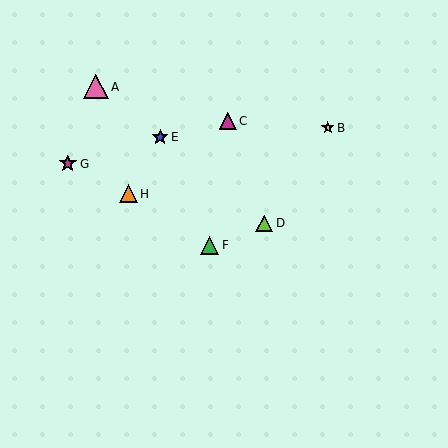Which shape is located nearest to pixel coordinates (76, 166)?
The magenta star (labeled G) at (68, 164) is nearest to that location.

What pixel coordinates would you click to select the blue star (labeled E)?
Click at (160, 137) to select the blue star E.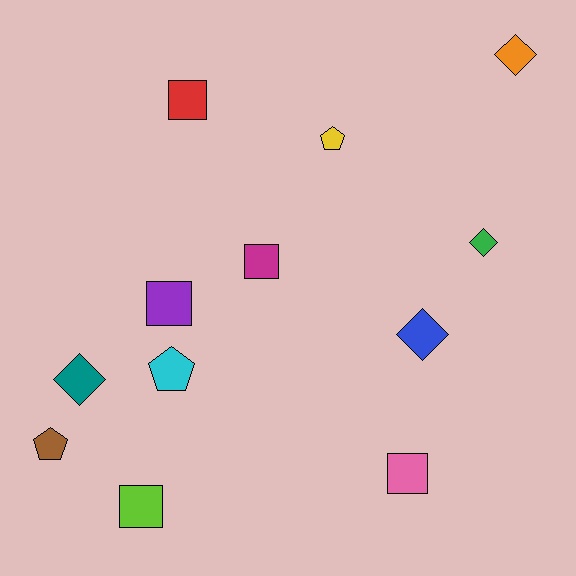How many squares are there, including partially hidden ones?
There are 5 squares.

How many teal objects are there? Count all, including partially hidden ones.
There is 1 teal object.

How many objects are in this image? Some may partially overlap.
There are 12 objects.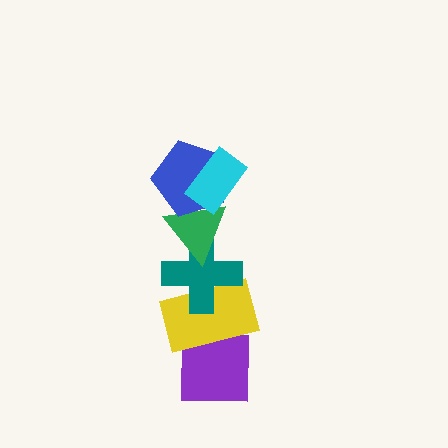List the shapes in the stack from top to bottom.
From top to bottom: the cyan rectangle, the blue pentagon, the green triangle, the teal cross, the yellow rectangle, the purple square.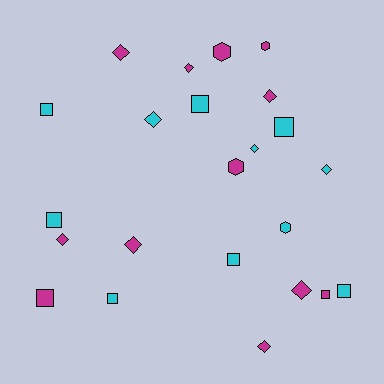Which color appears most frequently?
Magenta, with 12 objects.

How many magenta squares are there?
There are 2 magenta squares.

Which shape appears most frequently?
Diamond, with 10 objects.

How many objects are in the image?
There are 23 objects.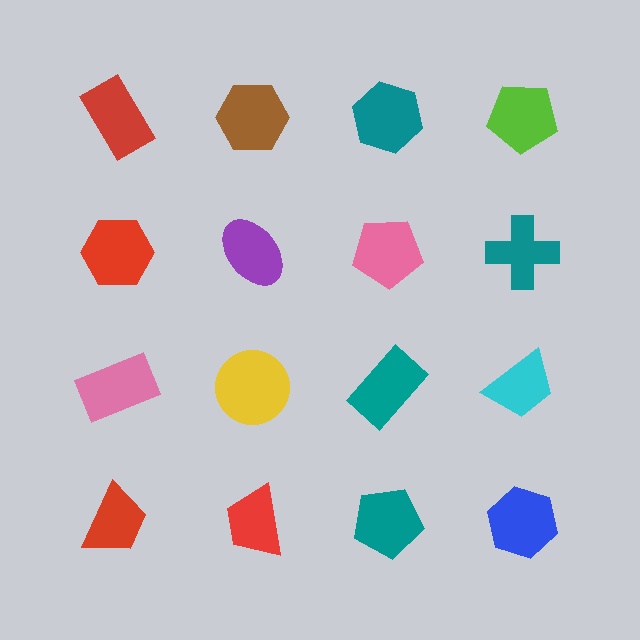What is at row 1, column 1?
A red rectangle.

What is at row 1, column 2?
A brown hexagon.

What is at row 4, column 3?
A teal pentagon.